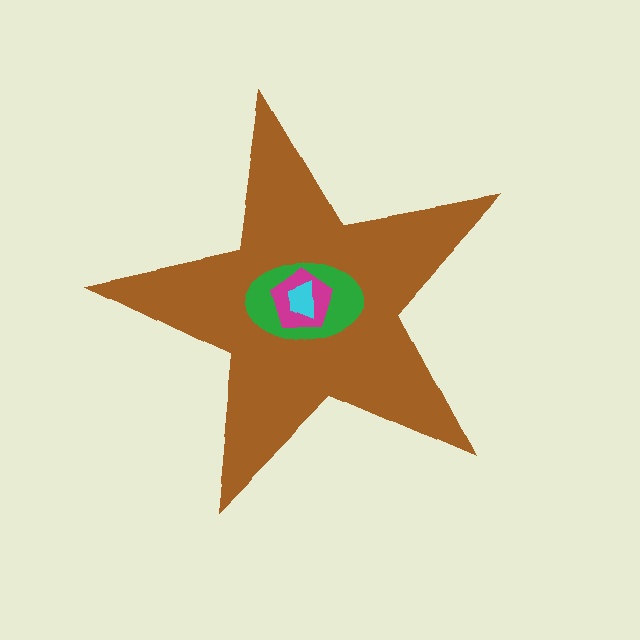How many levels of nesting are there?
4.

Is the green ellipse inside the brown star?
Yes.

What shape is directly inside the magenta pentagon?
The cyan trapezoid.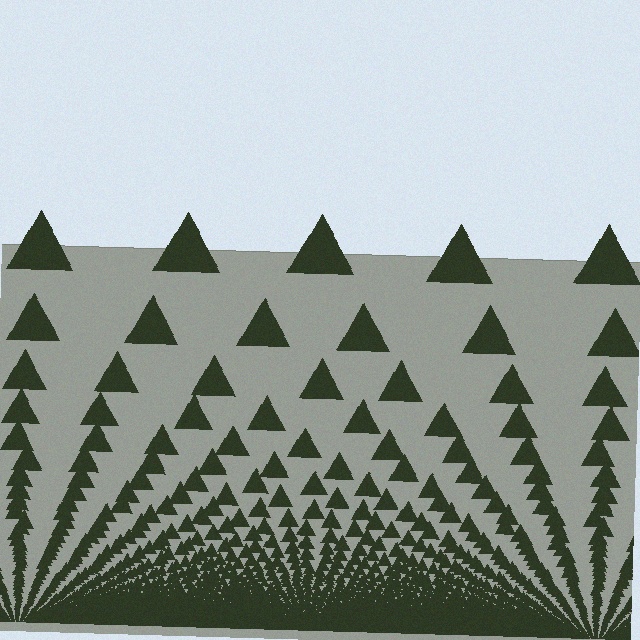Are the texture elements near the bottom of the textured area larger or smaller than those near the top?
Smaller. The gradient is inverted — elements near the bottom are smaller and denser.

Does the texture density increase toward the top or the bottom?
Density increases toward the bottom.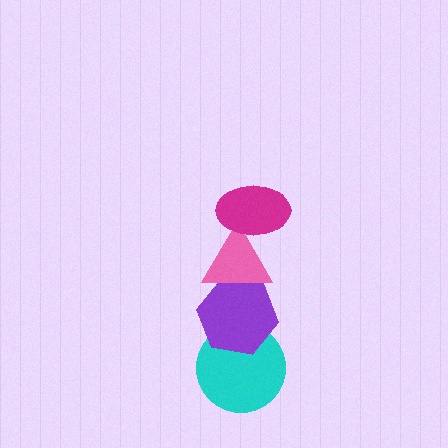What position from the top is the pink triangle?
The pink triangle is 2nd from the top.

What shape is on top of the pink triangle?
The magenta ellipse is on top of the pink triangle.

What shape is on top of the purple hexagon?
The pink triangle is on top of the purple hexagon.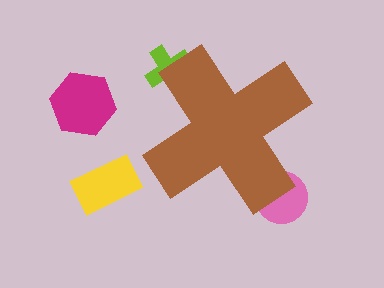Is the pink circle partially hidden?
Yes, the pink circle is partially hidden behind the brown cross.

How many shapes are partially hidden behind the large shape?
2 shapes are partially hidden.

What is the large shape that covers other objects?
A brown cross.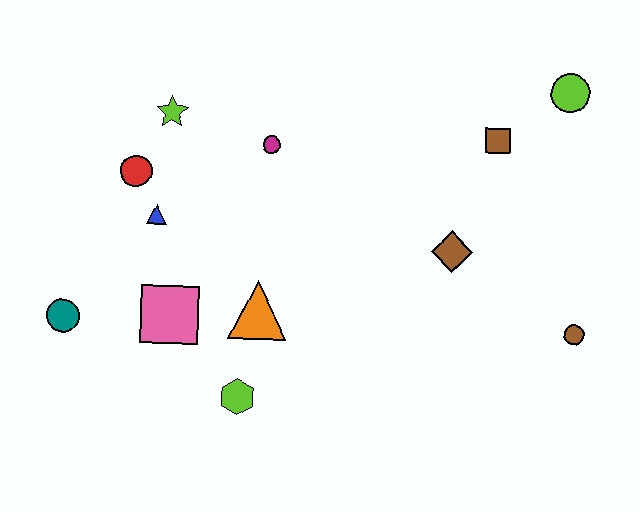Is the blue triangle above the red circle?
No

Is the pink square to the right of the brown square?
No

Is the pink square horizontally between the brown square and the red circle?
Yes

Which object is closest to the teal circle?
The pink square is closest to the teal circle.